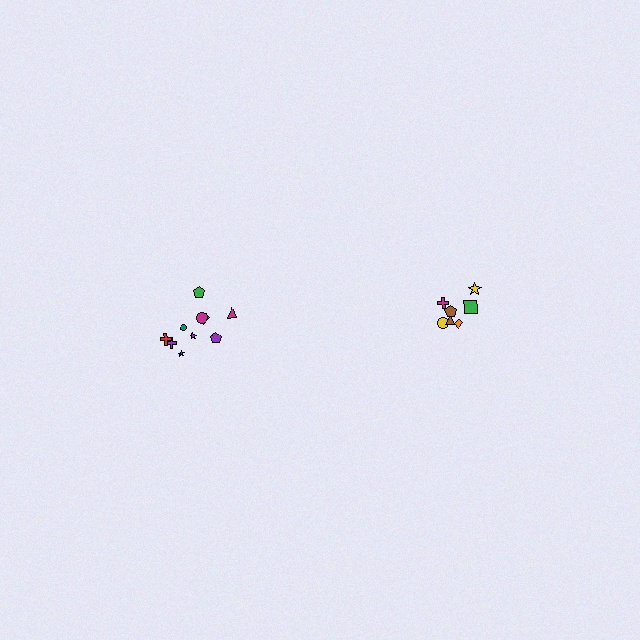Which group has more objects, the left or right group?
The left group.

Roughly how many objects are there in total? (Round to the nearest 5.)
Roughly 15 objects in total.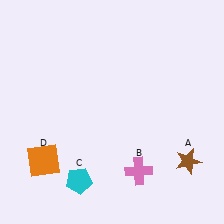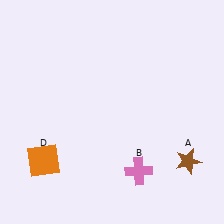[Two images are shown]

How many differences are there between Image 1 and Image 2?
There is 1 difference between the two images.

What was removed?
The cyan pentagon (C) was removed in Image 2.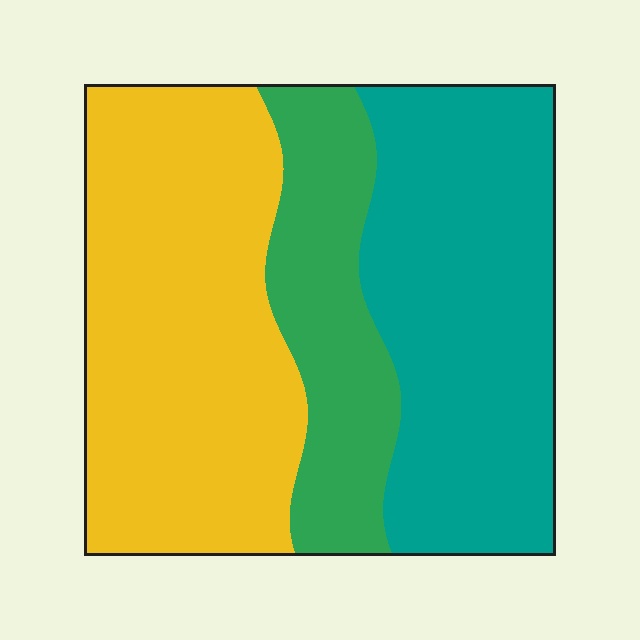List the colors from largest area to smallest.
From largest to smallest: yellow, teal, green.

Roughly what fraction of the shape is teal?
Teal takes up about three eighths (3/8) of the shape.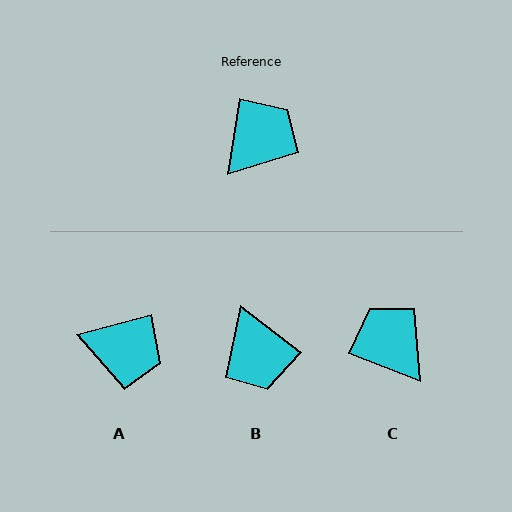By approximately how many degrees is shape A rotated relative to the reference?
Approximately 67 degrees clockwise.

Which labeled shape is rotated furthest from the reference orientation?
B, about 120 degrees away.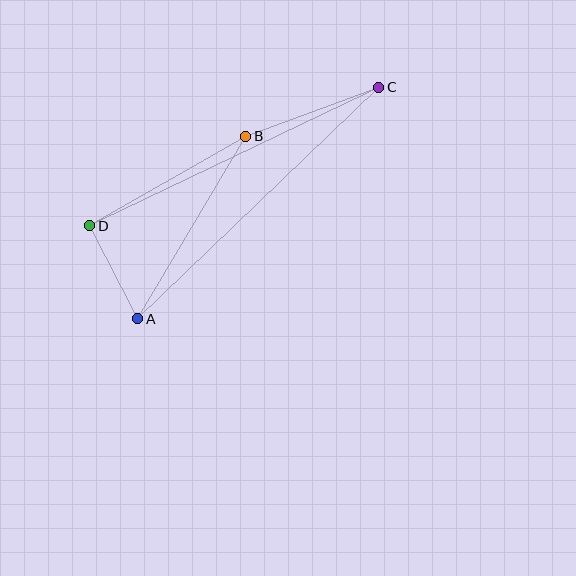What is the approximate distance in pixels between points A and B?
The distance between A and B is approximately 212 pixels.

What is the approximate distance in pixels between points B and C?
The distance between B and C is approximately 142 pixels.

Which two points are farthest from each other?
Points A and C are farthest from each other.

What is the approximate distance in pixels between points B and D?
The distance between B and D is approximately 180 pixels.